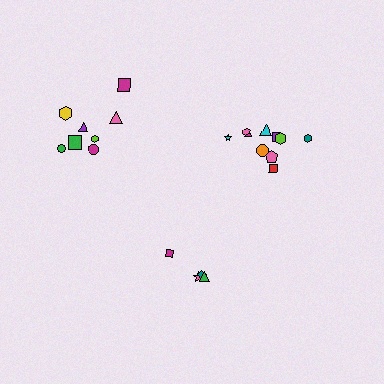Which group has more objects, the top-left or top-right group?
The top-right group.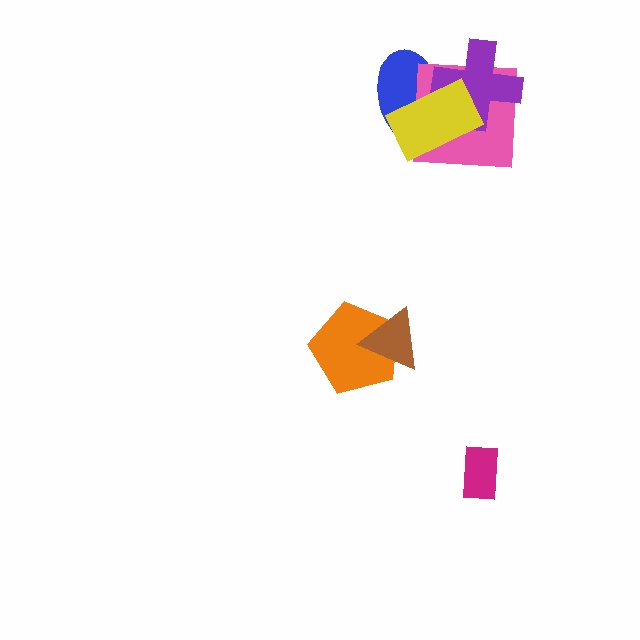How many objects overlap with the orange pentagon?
1 object overlaps with the orange pentagon.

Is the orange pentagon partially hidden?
Yes, it is partially covered by another shape.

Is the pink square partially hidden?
Yes, it is partially covered by another shape.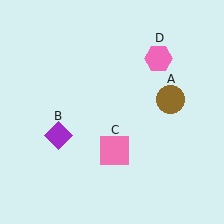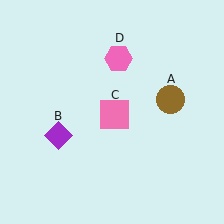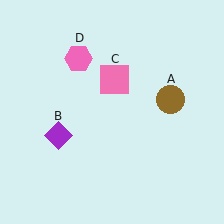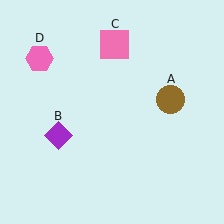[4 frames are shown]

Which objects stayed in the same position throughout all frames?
Brown circle (object A) and purple diamond (object B) remained stationary.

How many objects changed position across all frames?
2 objects changed position: pink square (object C), pink hexagon (object D).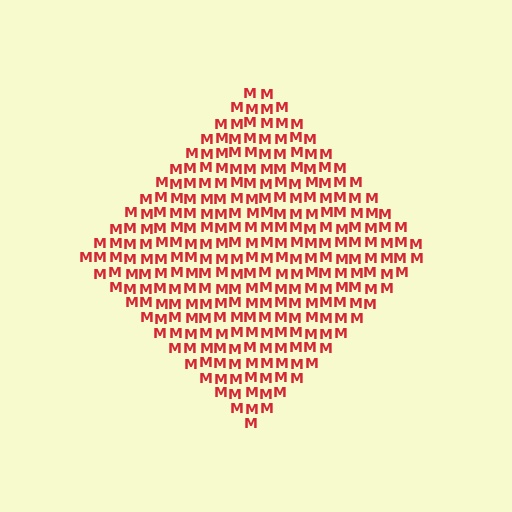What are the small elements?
The small elements are letter M's.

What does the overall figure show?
The overall figure shows a diamond.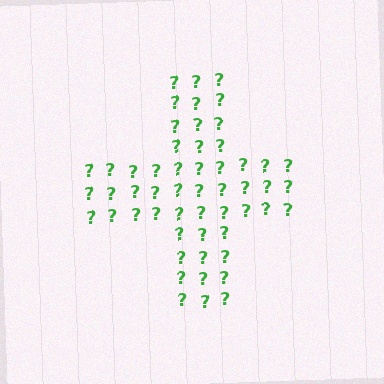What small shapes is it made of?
It is made of small question marks.